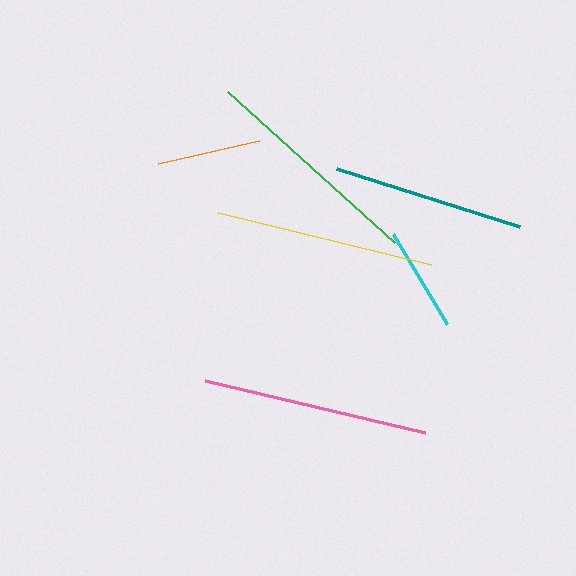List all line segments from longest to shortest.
From longest to shortest: pink, green, yellow, teal, cyan, orange.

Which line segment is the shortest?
The orange line is the shortest at approximately 103 pixels.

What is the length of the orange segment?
The orange segment is approximately 103 pixels long.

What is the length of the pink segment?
The pink segment is approximately 226 pixels long.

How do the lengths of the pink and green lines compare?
The pink and green lines are approximately the same length.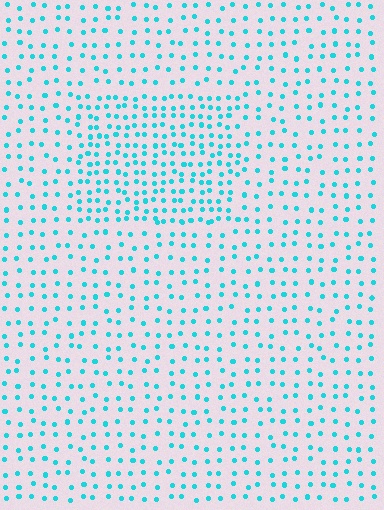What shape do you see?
I see a rectangle.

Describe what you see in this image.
The image contains small cyan elements arranged at two different densities. A rectangle-shaped region is visible where the elements are more densely packed than the surrounding area.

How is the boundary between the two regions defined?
The boundary is defined by a change in element density (approximately 1.8x ratio). All elements are the same color, size, and shape.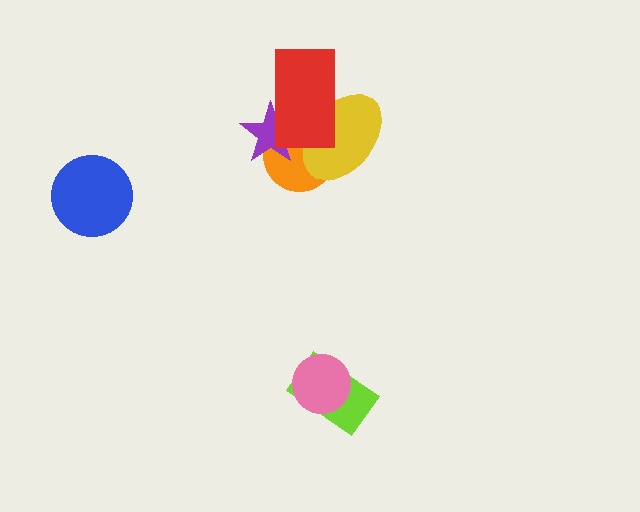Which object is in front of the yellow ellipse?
The red rectangle is in front of the yellow ellipse.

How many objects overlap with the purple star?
3 objects overlap with the purple star.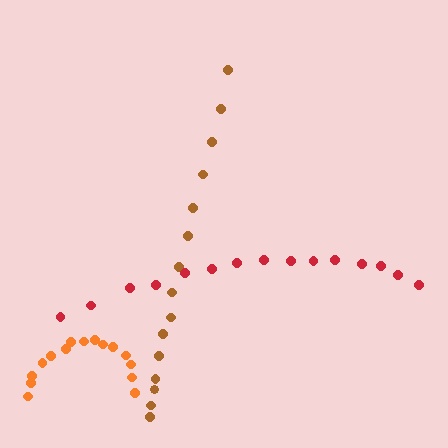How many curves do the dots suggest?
There are 3 distinct paths.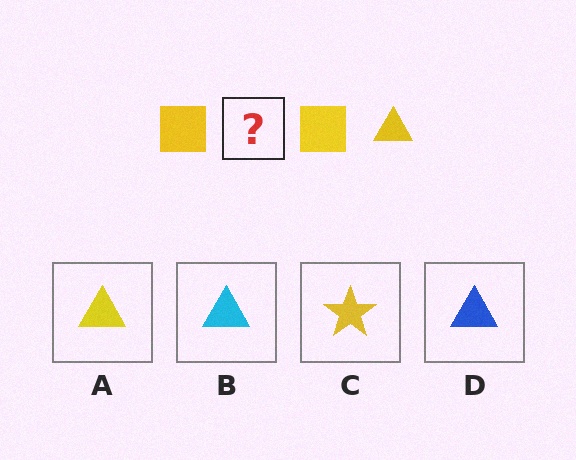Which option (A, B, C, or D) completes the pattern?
A.